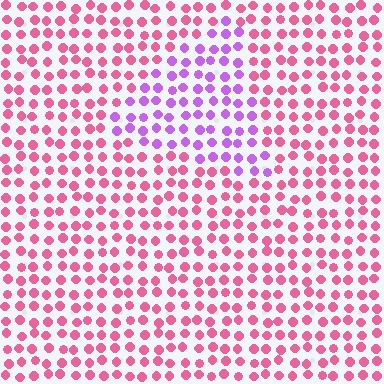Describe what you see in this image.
The image is filled with small pink elements in a uniform arrangement. A triangle-shaped region is visible where the elements are tinted to a slightly different hue, forming a subtle color boundary.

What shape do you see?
I see a triangle.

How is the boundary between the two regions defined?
The boundary is defined purely by a slight shift in hue (about 50 degrees). Spacing, size, and orientation are identical on both sides.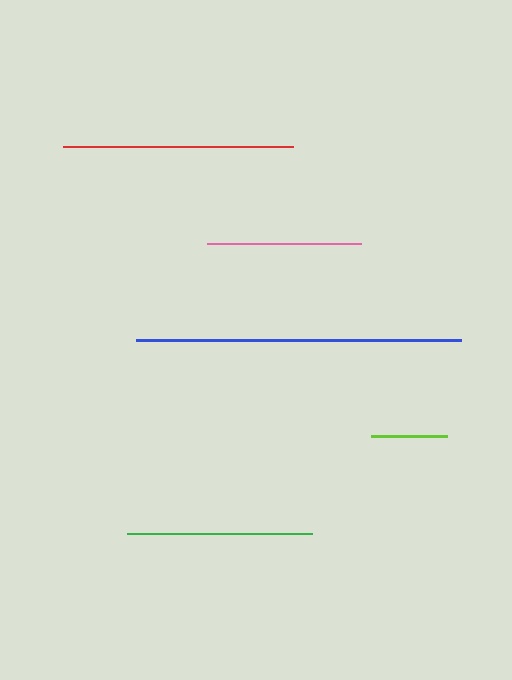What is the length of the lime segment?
The lime segment is approximately 75 pixels long.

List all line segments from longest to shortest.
From longest to shortest: blue, red, green, pink, lime.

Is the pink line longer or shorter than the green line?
The green line is longer than the pink line.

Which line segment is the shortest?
The lime line is the shortest at approximately 75 pixels.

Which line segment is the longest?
The blue line is the longest at approximately 325 pixels.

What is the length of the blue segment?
The blue segment is approximately 325 pixels long.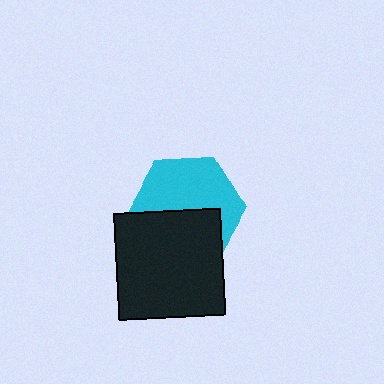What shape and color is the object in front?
The object in front is a black square.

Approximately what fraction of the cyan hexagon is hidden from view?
Roughly 44% of the cyan hexagon is hidden behind the black square.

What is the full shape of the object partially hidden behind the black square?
The partially hidden object is a cyan hexagon.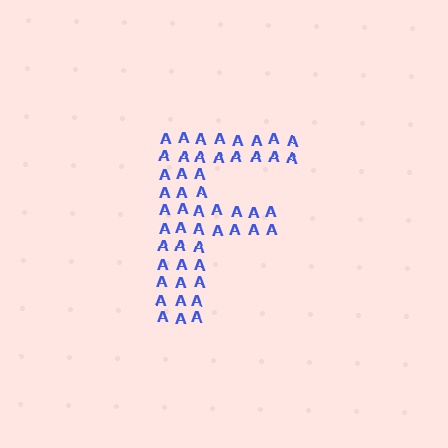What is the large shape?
The large shape is the letter F.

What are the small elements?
The small elements are letter A's.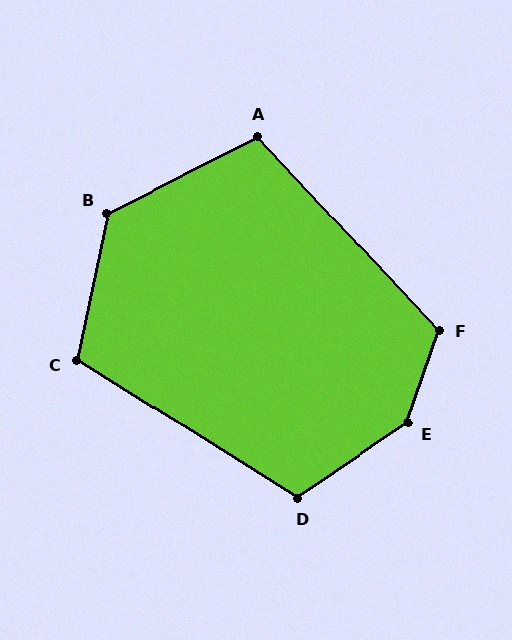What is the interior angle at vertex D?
Approximately 113 degrees (obtuse).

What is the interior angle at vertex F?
Approximately 118 degrees (obtuse).